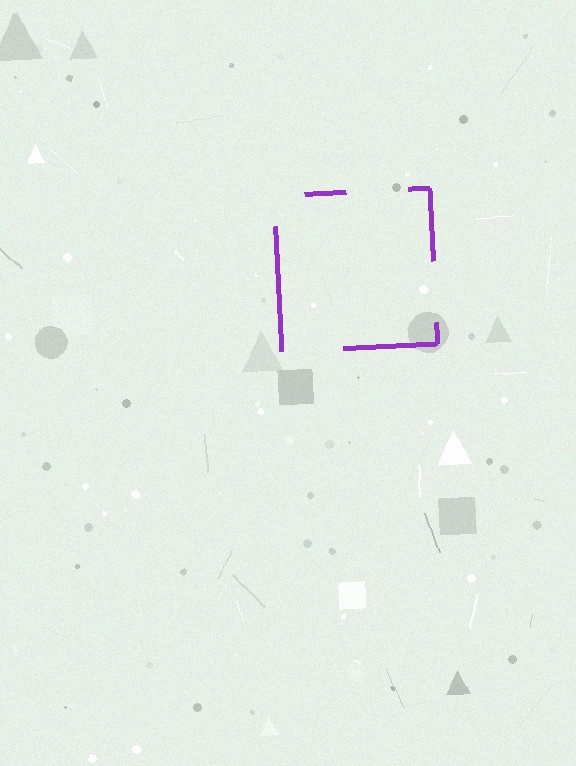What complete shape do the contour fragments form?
The contour fragments form a square.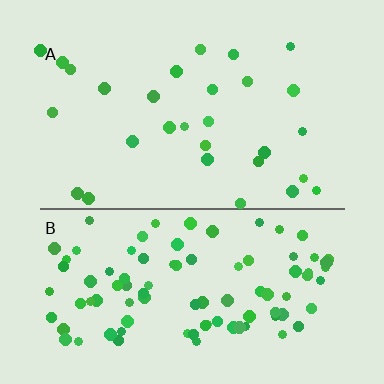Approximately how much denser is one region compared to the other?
Approximately 3.2× — region B over region A.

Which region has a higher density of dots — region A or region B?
B (the bottom).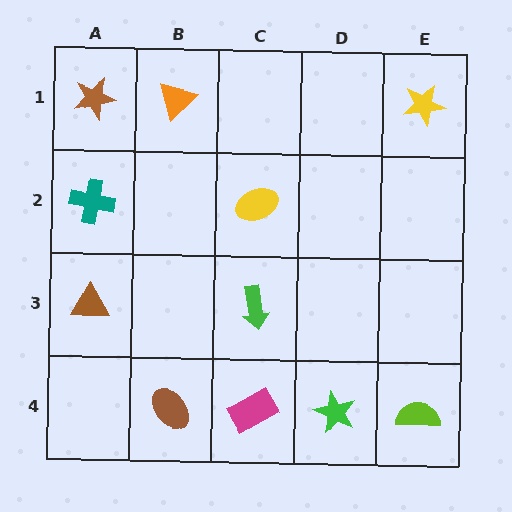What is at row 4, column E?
A lime semicircle.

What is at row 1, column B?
An orange triangle.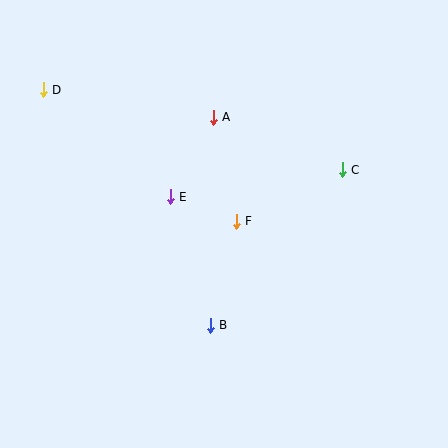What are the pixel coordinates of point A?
Point A is at (213, 117).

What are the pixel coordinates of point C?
Point C is at (342, 170).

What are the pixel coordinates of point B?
Point B is at (210, 325).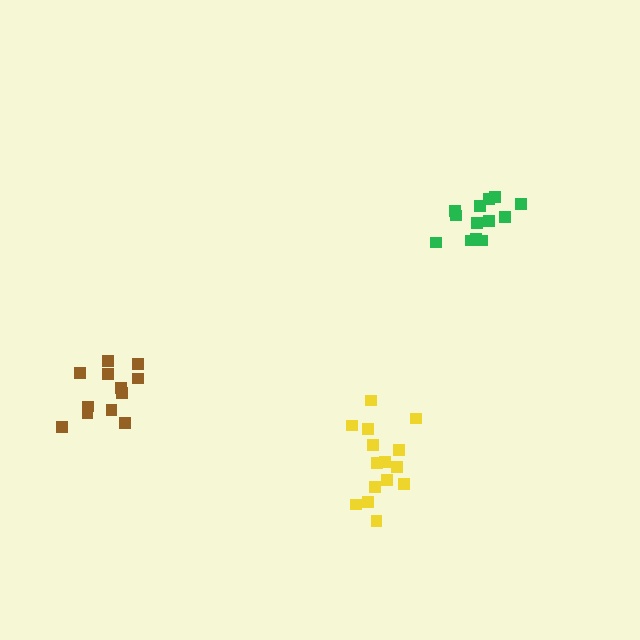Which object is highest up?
The green cluster is topmost.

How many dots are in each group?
Group 1: 14 dots, Group 2: 15 dots, Group 3: 12 dots (41 total).